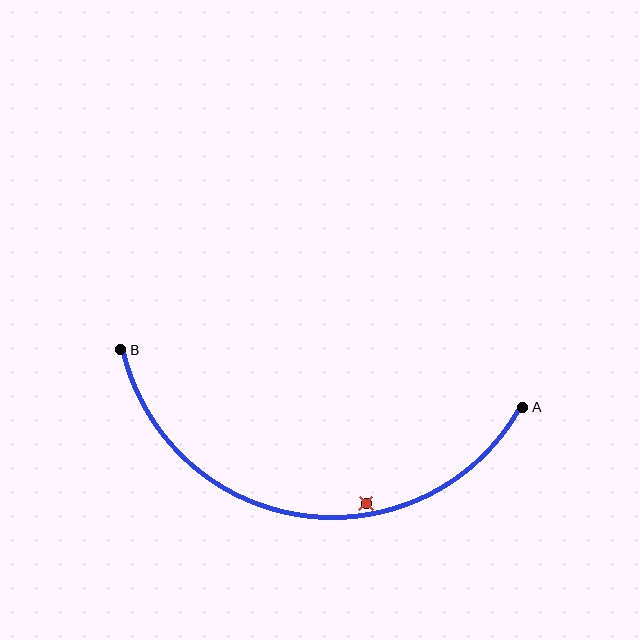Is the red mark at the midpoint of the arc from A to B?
No — the red mark does not lie on the arc at all. It sits slightly inside the curve.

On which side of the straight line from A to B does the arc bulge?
The arc bulges below the straight line connecting A and B.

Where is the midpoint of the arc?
The arc midpoint is the point on the curve farthest from the straight line joining A and B. It sits below that line.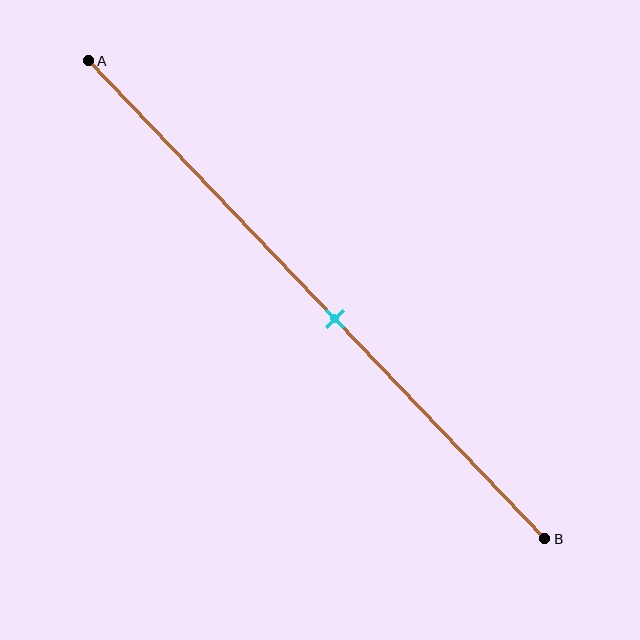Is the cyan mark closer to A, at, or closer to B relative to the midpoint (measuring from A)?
The cyan mark is closer to point B than the midpoint of segment AB.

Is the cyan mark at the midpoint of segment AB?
No, the mark is at about 55% from A, not at the 50% midpoint.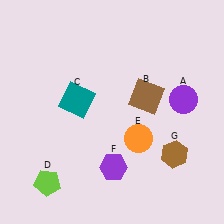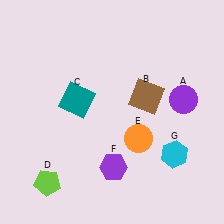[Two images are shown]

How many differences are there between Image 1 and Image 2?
There is 1 difference between the two images.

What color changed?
The hexagon (G) changed from brown in Image 1 to cyan in Image 2.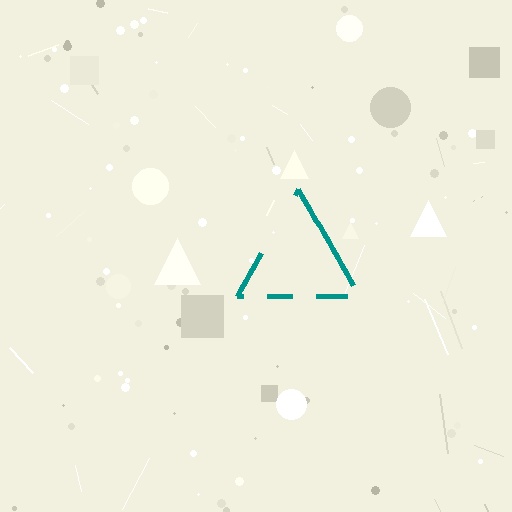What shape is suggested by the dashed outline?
The dashed outline suggests a triangle.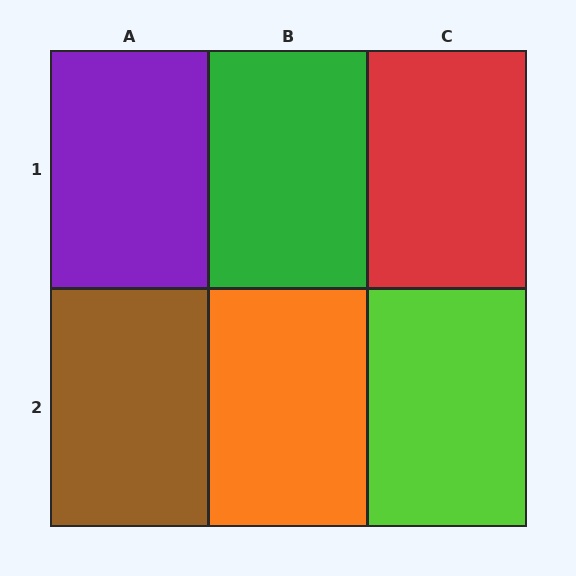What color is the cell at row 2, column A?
Brown.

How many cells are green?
1 cell is green.